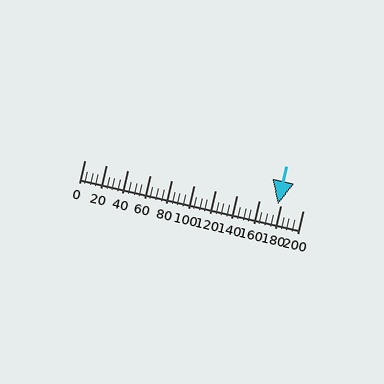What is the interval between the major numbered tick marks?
The major tick marks are spaced 20 units apart.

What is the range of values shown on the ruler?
The ruler shows values from 0 to 200.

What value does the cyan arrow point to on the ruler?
The cyan arrow points to approximately 177.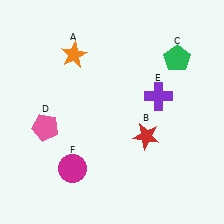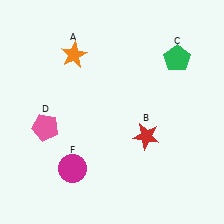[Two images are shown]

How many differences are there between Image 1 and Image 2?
There is 1 difference between the two images.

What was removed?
The purple cross (E) was removed in Image 2.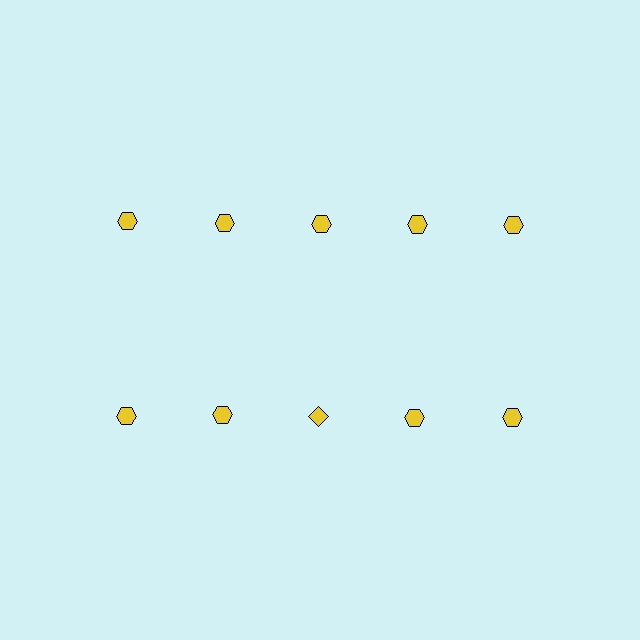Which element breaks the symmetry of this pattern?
The yellow diamond in the second row, center column breaks the symmetry. All other shapes are yellow hexagons.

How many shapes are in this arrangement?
There are 10 shapes arranged in a grid pattern.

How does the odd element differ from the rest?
It has a different shape: diamond instead of hexagon.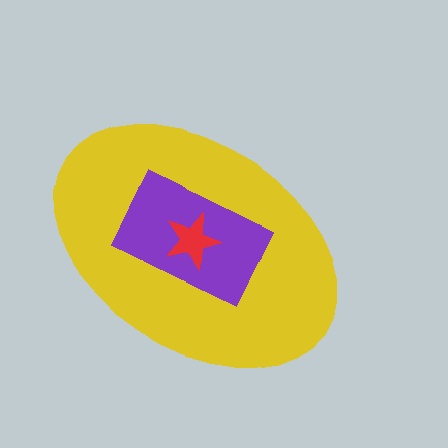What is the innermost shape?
The red star.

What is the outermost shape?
The yellow ellipse.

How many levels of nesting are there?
3.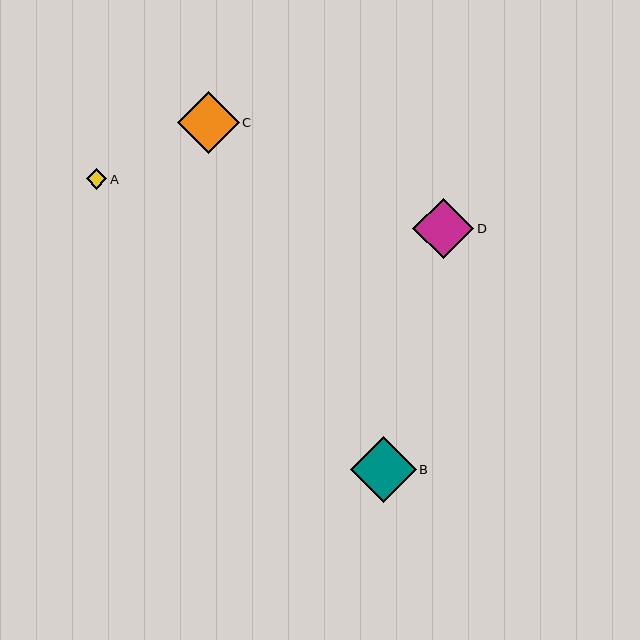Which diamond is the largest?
Diamond B is the largest with a size of approximately 66 pixels.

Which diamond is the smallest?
Diamond A is the smallest with a size of approximately 21 pixels.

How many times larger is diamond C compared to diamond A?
Diamond C is approximately 3.0 times the size of diamond A.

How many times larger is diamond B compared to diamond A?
Diamond B is approximately 3.2 times the size of diamond A.